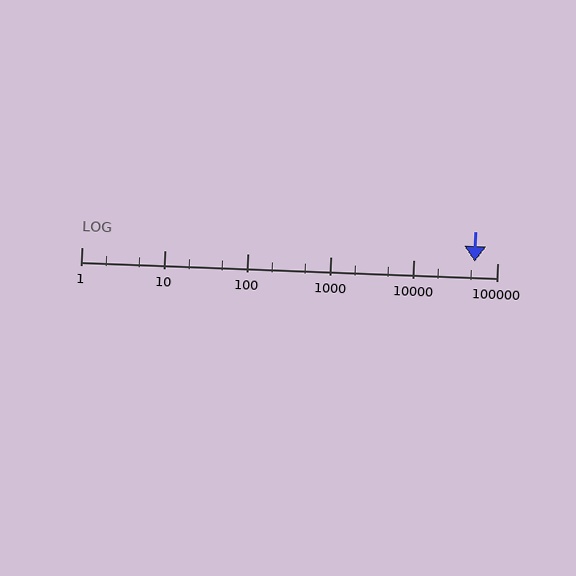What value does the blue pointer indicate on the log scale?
The pointer indicates approximately 54000.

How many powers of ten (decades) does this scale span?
The scale spans 5 decades, from 1 to 100000.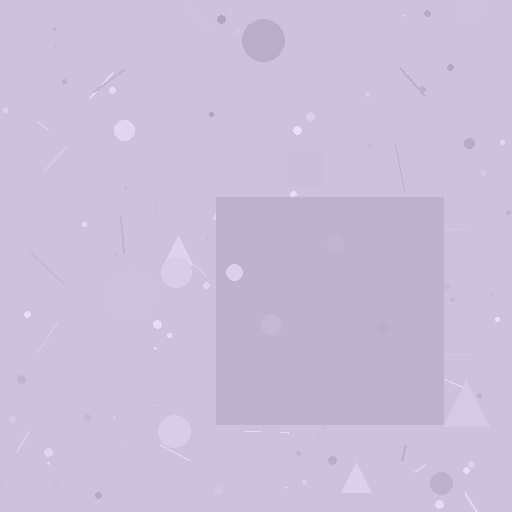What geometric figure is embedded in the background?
A square is embedded in the background.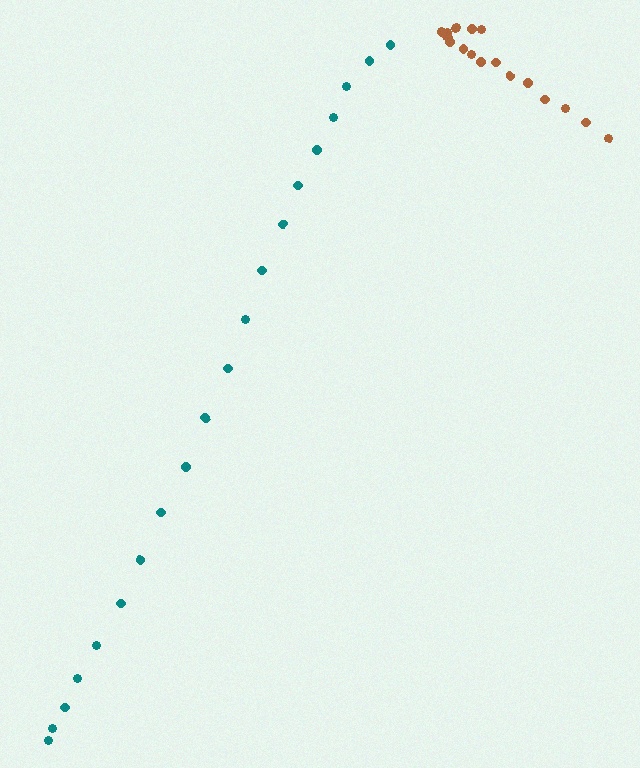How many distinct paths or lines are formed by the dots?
There are 2 distinct paths.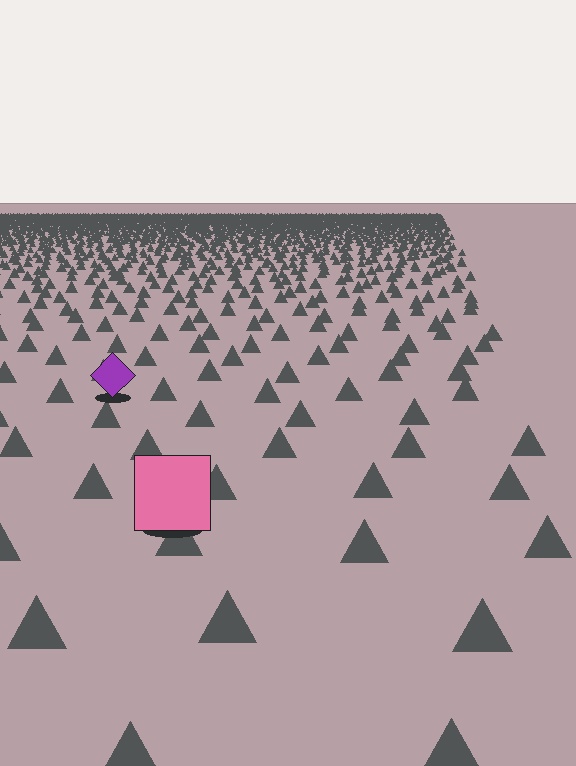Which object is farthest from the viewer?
The purple diamond is farthest from the viewer. It appears smaller and the ground texture around it is denser.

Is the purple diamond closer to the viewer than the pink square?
No. The pink square is closer — you can tell from the texture gradient: the ground texture is coarser near it.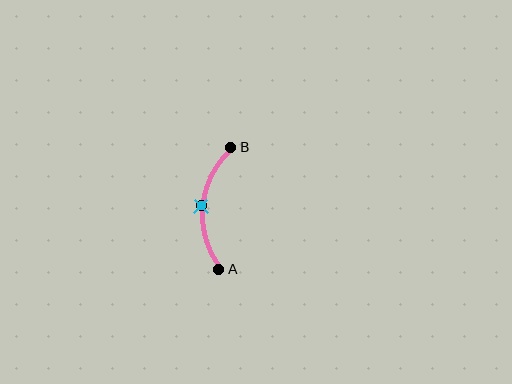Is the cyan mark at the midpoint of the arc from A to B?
Yes. The cyan mark lies on the arc at equal arc-length from both A and B — it is the arc midpoint.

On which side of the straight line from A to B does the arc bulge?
The arc bulges to the left of the straight line connecting A and B.